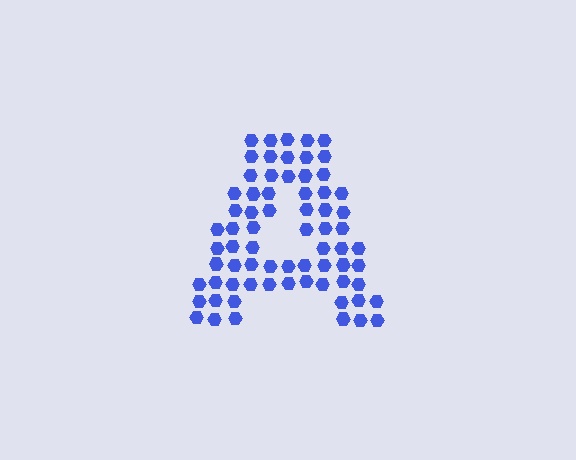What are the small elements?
The small elements are hexagons.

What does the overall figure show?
The overall figure shows the letter A.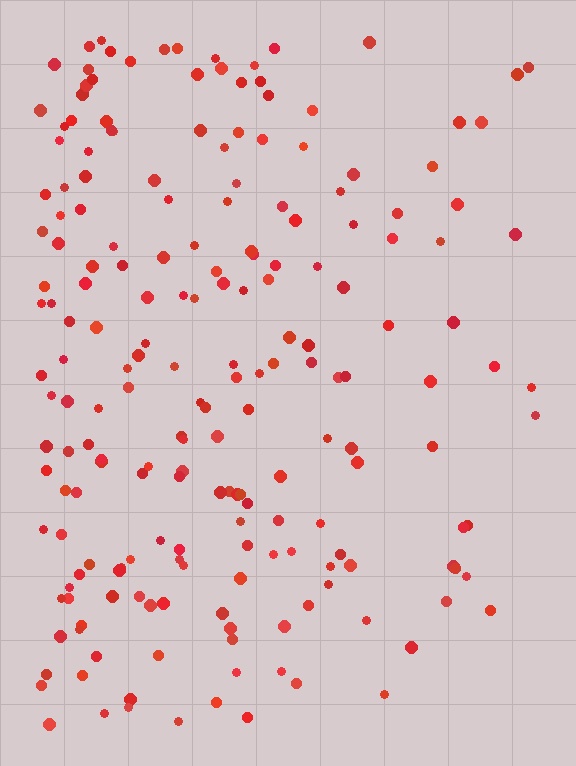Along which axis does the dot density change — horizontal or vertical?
Horizontal.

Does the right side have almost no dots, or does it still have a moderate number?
Still a moderate number, just noticeably fewer than the left.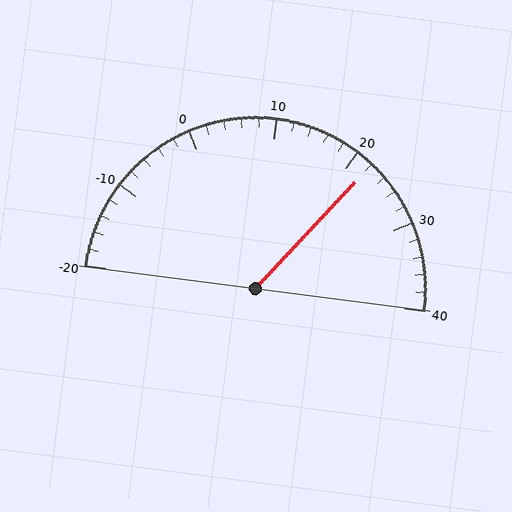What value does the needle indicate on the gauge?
The needle indicates approximately 22.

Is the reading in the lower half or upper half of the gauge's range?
The reading is in the upper half of the range (-20 to 40).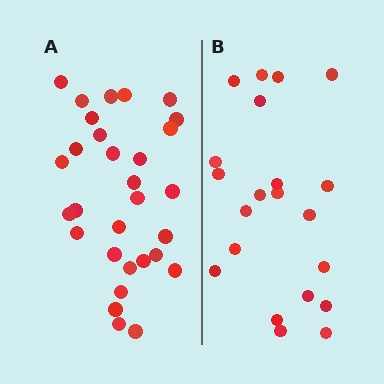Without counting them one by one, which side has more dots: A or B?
Region A (the left region) has more dots.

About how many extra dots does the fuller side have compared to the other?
Region A has roughly 8 or so more dots than region B.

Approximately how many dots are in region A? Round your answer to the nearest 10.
About 30 dots.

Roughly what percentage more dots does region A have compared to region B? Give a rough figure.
About 45% more.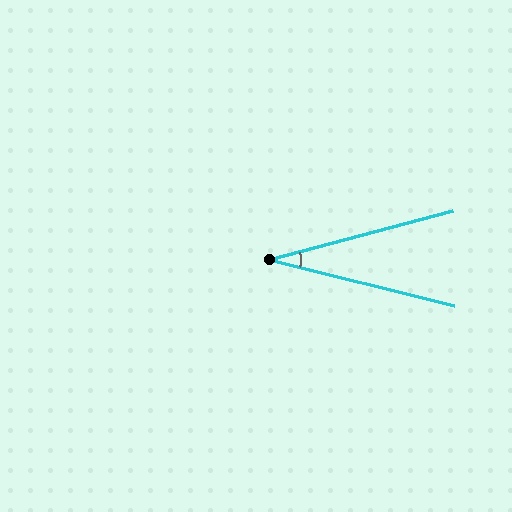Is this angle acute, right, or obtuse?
It is acute.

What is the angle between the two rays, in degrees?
Approximately 29 degrees.